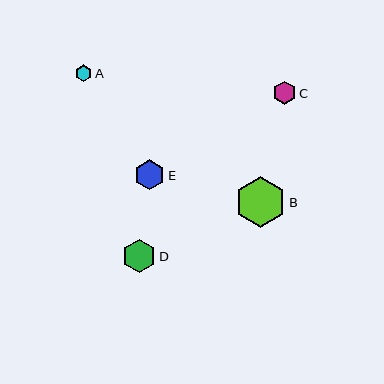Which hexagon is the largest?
Hexagon B is the largest with a size of approximately 51 pixels.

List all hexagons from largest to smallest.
From largest to smallest: B, D, E, C, A.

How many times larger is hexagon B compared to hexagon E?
Hexagon B is approximately 1.7 times the size of hexagon E.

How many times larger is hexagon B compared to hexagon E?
Hexagon B is approximately 1.7 times the size of hexagon E.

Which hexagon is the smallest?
Hexagon A is the smallest with a size of approximately 16 pixels.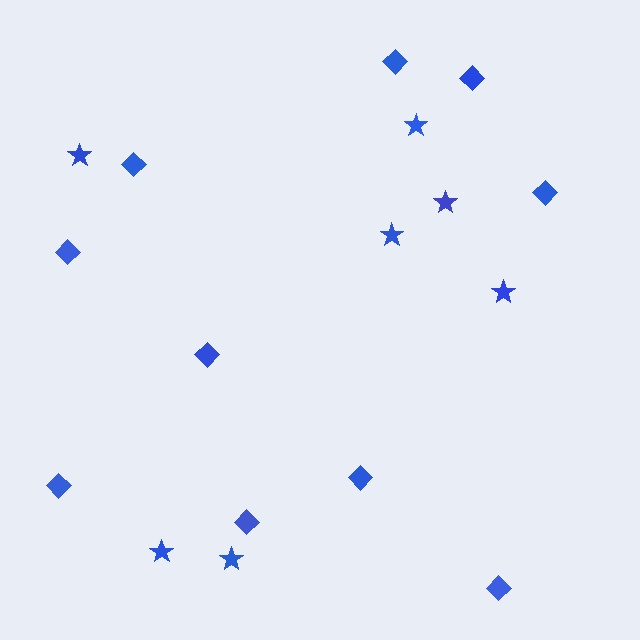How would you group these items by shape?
There are 2 groups: one group of stars (7) and one group of diamonds (10).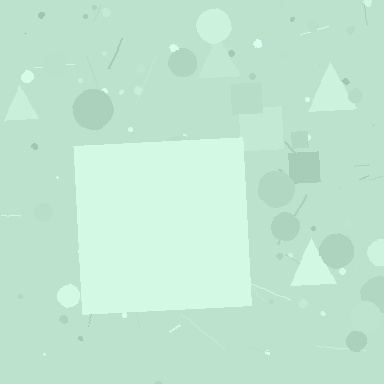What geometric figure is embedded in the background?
A square is embedded in the background.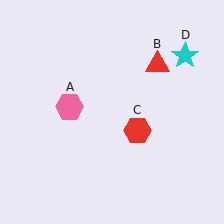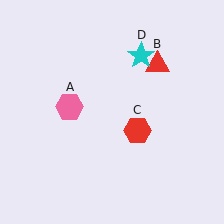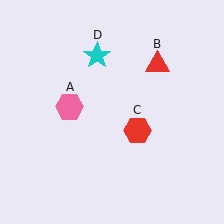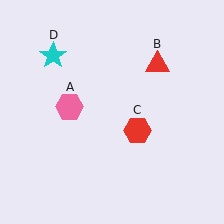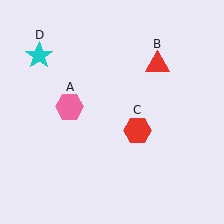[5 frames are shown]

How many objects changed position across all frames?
1 object changed position: cyan star (object D).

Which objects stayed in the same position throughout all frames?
Pink hexagon (object A) and red triangle (object B) and red hexagon (object C) remained stationary.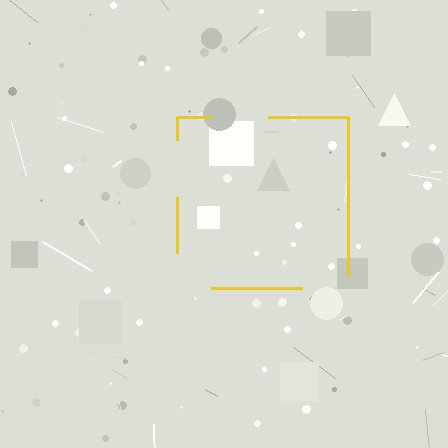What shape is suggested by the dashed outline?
The dashed outline suggests a square.